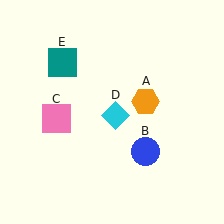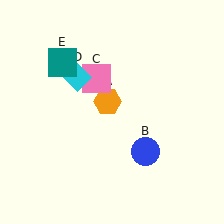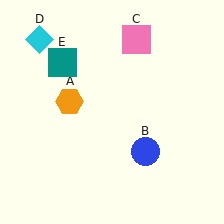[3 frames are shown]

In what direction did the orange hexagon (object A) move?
The orange hexagon (object A) moved left.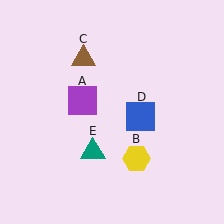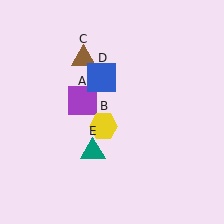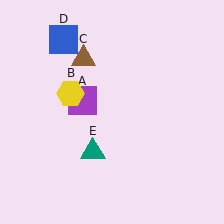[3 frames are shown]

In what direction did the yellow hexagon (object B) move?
The yellow hexagon (object B) moved up and to the left.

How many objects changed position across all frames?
2 objects changed position: yellow hexagon (object B), blue square (object D).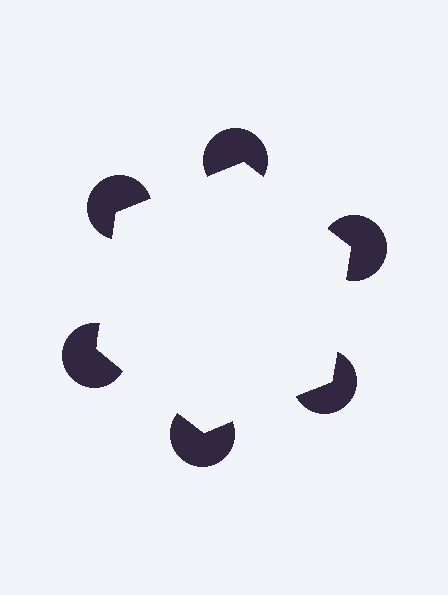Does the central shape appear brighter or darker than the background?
It typically appears slightly brighter than the background, even though no actual brightness change is drawn.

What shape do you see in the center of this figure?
An illusory hexagon — its edges are inferred from the aligned wedge cuts in the pac-man discs, not physically drawn.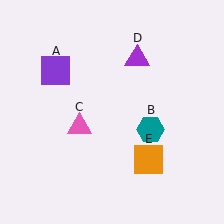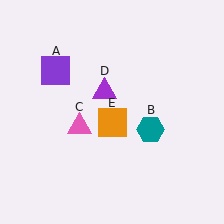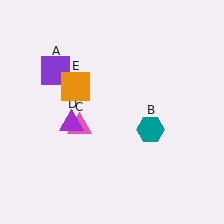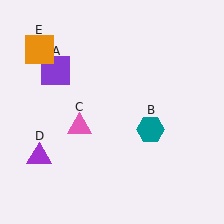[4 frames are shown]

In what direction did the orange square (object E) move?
The orange square (object E) moved up and to the left.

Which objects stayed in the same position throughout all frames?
Purple square (object A) and teal hexagon (object B) and pink triangle (object C) remained stationary.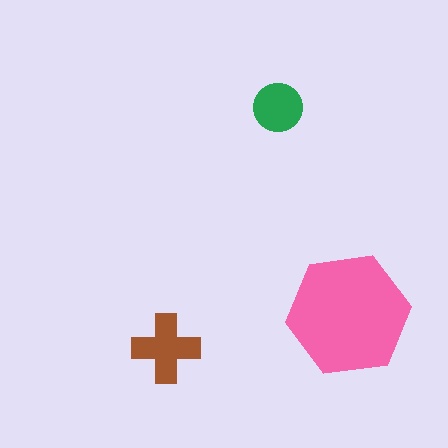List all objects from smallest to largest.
The green circle, the brown cross, the pink hexagon.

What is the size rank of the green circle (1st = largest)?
3rd.